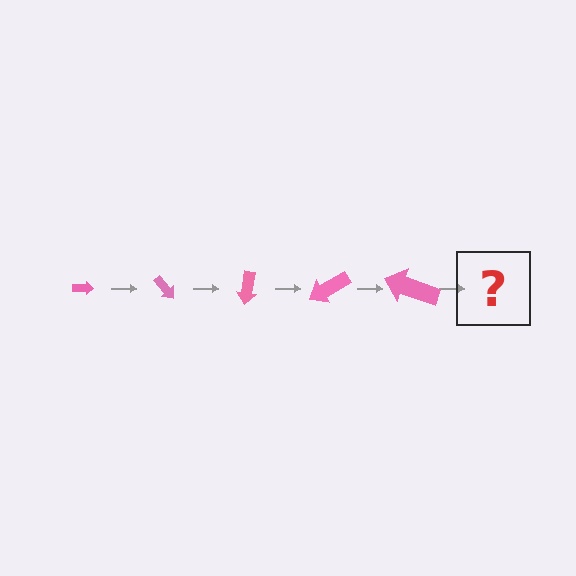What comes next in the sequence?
The next element should be an arrow, larger than the previous one and rotated 250 degrees from the start.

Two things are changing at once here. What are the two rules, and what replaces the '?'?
The two rules are that the arrow grows larger each step and it rotates 50 degrees each step. The '?' should be an arrow, larger than the previous one and rotated 250 degrees from the start.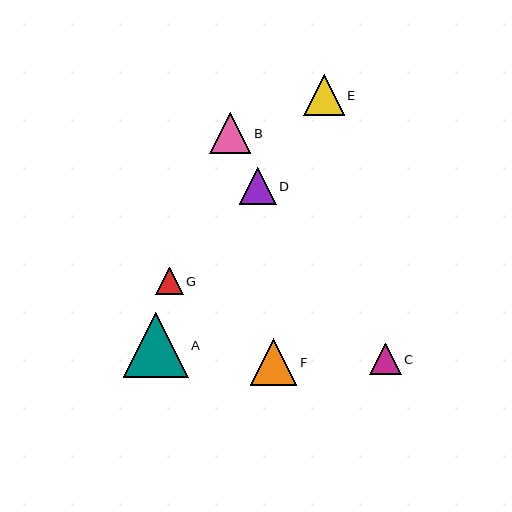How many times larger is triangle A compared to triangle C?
Triangle A is approximately 2.0 times the size of triangle C.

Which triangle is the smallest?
Triangle G is the smallest with a size of approximately 27 pixels.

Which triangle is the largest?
Triangle A is the largest with a size of approximately 65 pixels.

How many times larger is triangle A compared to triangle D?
Triangle A is approximately 1.7 times the size of triangle D.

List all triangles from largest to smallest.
From largest to smallest: A, F, B, E, D, C, G.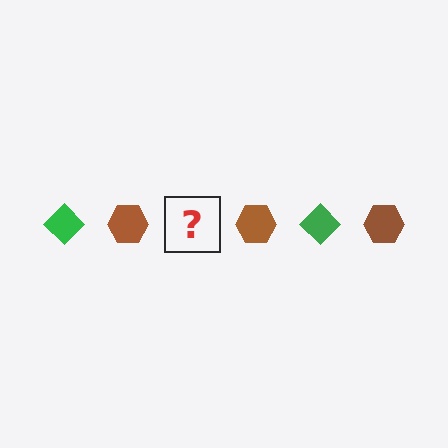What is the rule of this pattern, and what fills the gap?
The rule is that the pattern alternates between green diamond and brown hexagon. The gap should be filled with a green diamond.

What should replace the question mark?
The question mark should be replaced with a green diamond.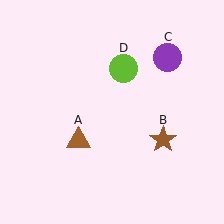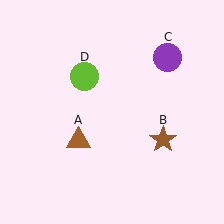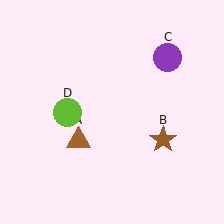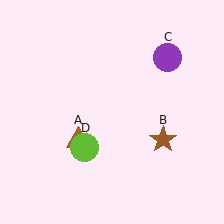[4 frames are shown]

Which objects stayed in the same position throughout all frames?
Brown triangle (object A) and brown star (object B) and purple circle (object C) remained stationary.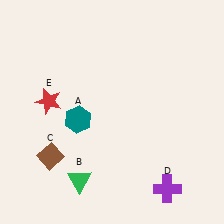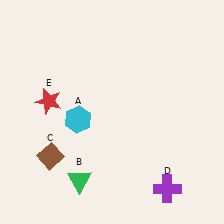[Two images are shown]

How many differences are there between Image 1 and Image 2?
There is 1 difference between the two images.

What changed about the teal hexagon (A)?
In Image 1, A is teal. In Image 2, it changed to cyan.